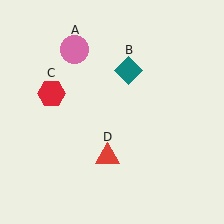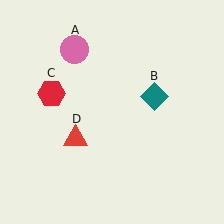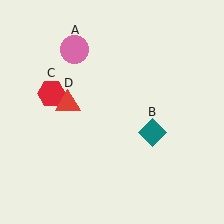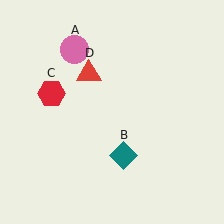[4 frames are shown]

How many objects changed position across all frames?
2 objects changed position: teal diamond (object B), red triangle (object D).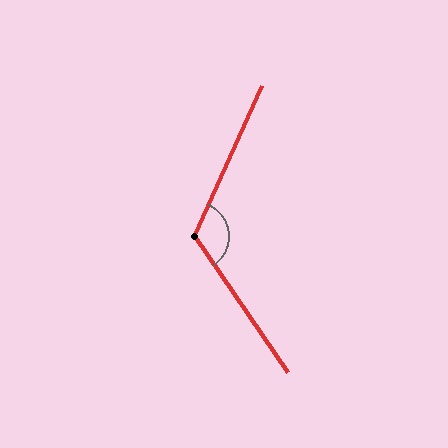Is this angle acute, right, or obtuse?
It is obtuse.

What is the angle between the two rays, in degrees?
Approximately 122 degrees.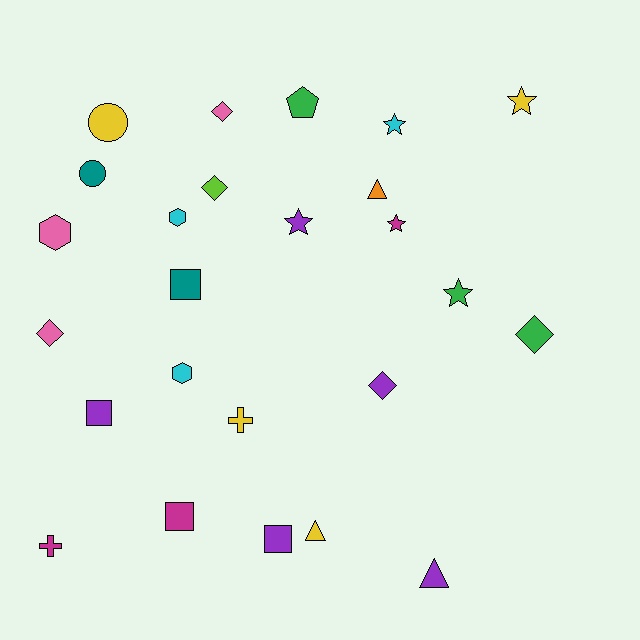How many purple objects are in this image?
There are 5 purple objects.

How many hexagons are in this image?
There are 3 hexagons.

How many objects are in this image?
There are 25 objects.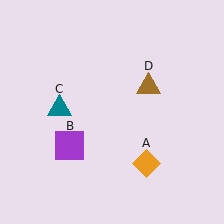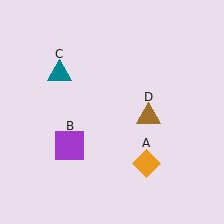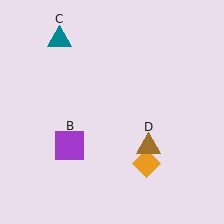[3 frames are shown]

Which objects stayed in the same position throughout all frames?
Orange diamond (object A) and purple square (object B) remained stationary.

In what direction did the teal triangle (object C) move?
The teal triangle (object C) moved up.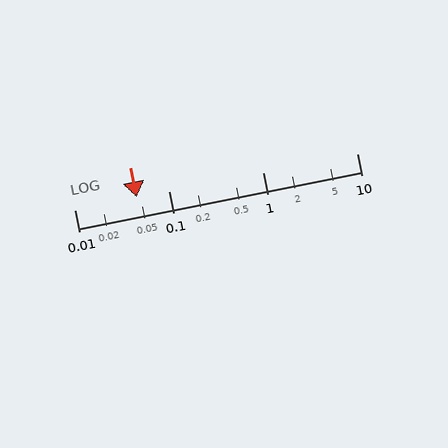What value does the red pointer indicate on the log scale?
The pointer indicates approximately 0.046.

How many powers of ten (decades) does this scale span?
The scale spans 3 decades, from 0.01 to 10.